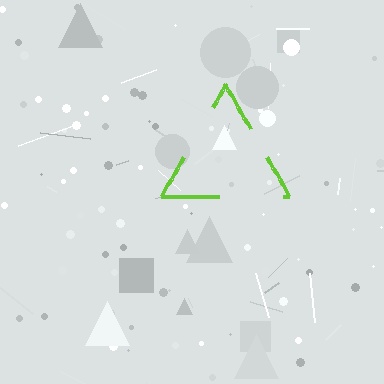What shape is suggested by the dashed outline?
The dashed outline suggests a triangle.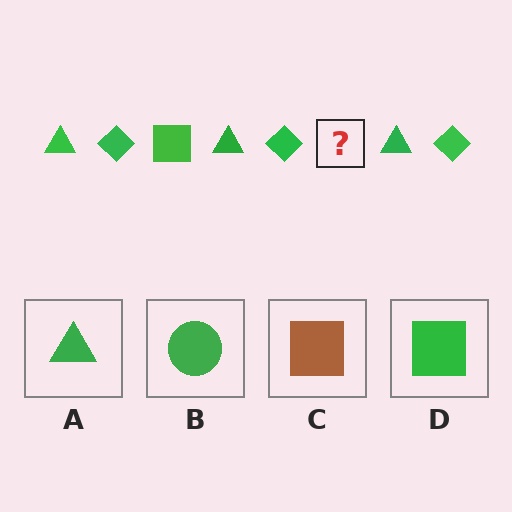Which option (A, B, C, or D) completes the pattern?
D.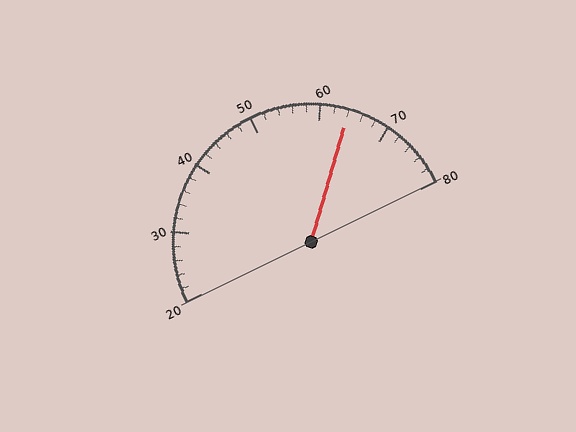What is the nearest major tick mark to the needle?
The nearest major tick mark is 60.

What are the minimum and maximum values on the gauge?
The gauge ranges from 20 to 80.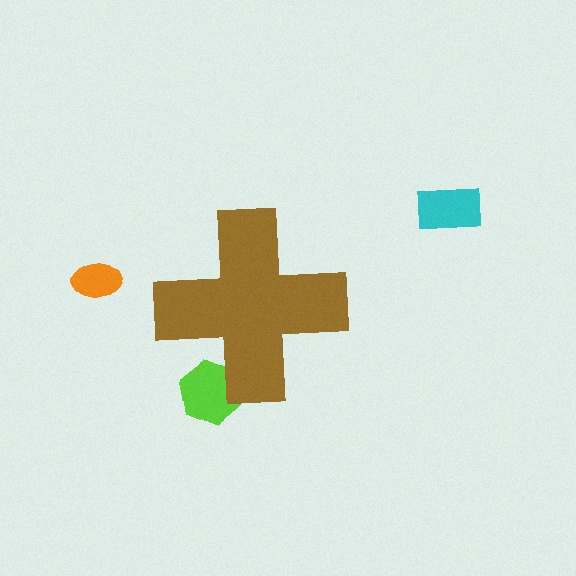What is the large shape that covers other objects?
A brown cross.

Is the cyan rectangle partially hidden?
No, the cyan rectangle is fully visible.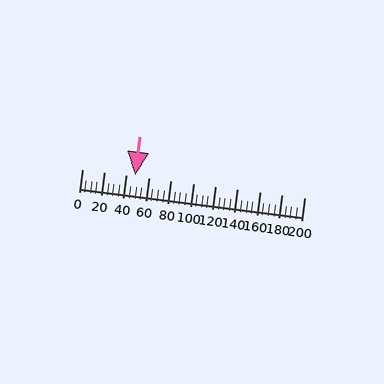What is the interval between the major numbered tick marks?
The major tick marks are spaced 20 units apart.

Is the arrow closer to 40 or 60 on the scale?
The arrow is closer to 40.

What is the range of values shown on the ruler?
The ruler shows values from 0 to 200.